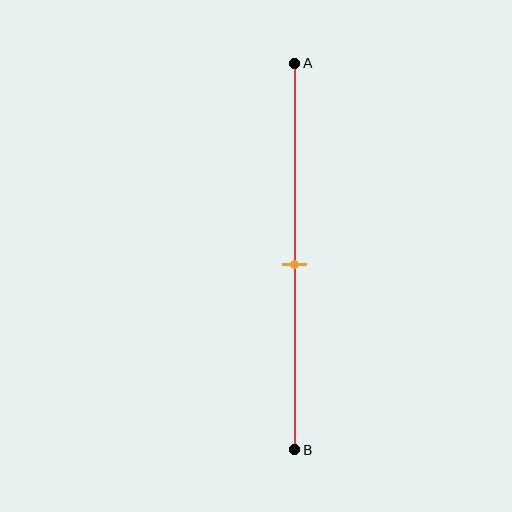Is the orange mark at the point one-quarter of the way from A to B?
No, the mark is at about 50% from A, not at the 25% one-quarter point.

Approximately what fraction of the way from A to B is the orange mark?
The orange mark is approximately 50% of the way from A to B.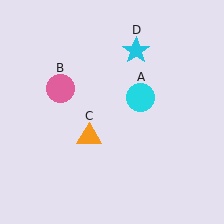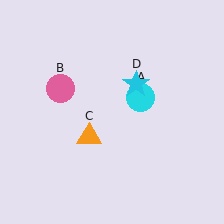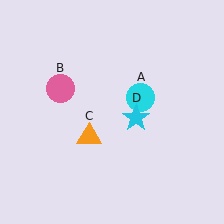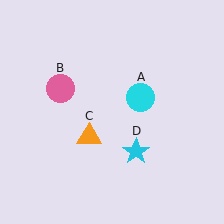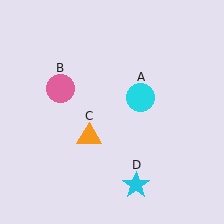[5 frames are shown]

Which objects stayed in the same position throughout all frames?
Cyan circle (object A) and pink circle (object B) and orange triangle (object C) remained stationary.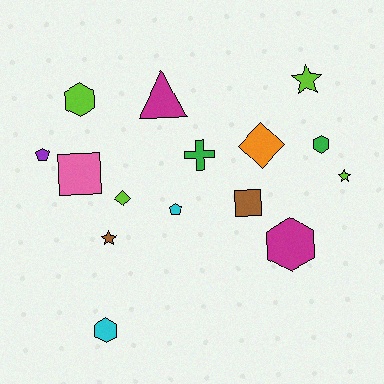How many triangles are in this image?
There is 1 triangle.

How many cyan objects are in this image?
There are 2 cyan objects.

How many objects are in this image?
There are 15 objects.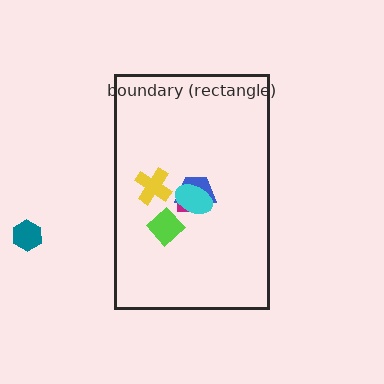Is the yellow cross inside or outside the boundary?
Inside.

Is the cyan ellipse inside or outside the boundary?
Inside.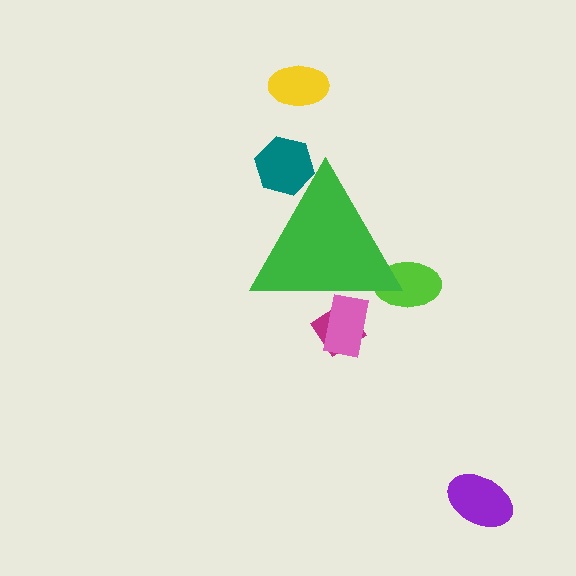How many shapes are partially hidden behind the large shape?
4 shapes are partially hidden.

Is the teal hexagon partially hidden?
Yes, the teal hexagon is partially hidden behind the green triangle.